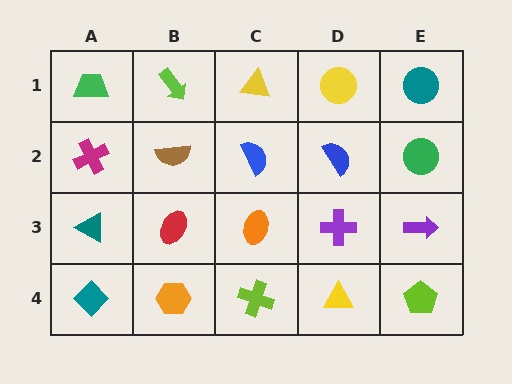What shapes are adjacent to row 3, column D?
A blue semicircle (row 2, column D), a yellow triangle (row 4, column D), an orange ellipse (row 3, column C), a purple arrow (row 3, column E).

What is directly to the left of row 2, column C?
A brown semicircle.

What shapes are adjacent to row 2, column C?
A yellow triangle (row 1, column C), an orange ellipse (row 3, column C), a brown semicircle (row 2, column B), a blue semicircle (row 2, column D).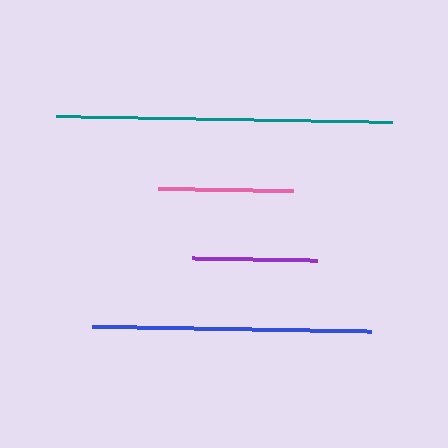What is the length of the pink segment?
The pink segment is approximately 135 pixels long.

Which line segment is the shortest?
The purple line is the shortest at approximately 125 pixels.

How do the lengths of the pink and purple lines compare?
The pink and purple lines are approximately the same length.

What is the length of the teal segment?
The teal segment is approximately 336 pixels long.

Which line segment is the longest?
The teal line is the longest at approximately 336 pixels.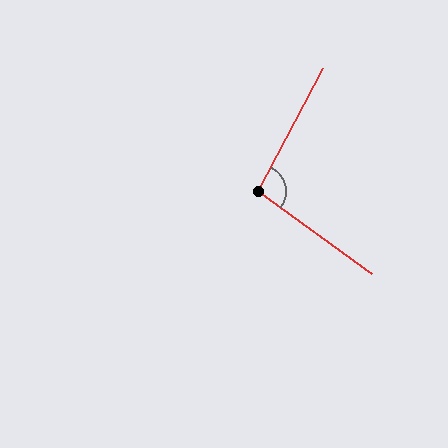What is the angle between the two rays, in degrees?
Approximately 99 degrees.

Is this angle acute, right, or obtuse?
It is obtuse.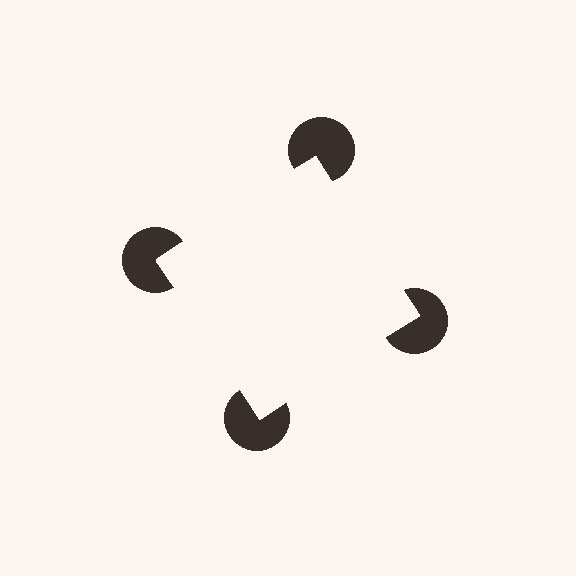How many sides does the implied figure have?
4 sides.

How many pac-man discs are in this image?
There are 4 — one at each vertex of the illusory square.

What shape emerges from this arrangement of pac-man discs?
An illusory square — its edges are inferred from the aligned wedge cuts in the pac-man discs, not physically drawn.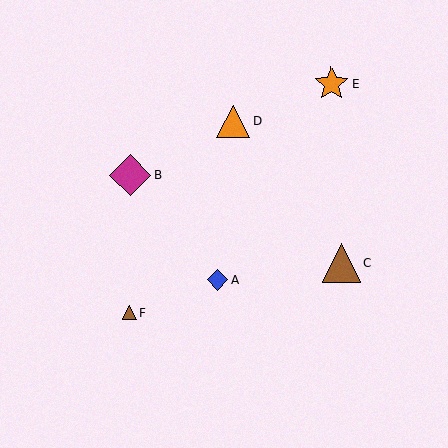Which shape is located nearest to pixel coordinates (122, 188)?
The magenta diamond (labeled B) at (130, 176) is nearest to that location.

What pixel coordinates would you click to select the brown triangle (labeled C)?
Click at (341, 263) to select the brown triangle C.